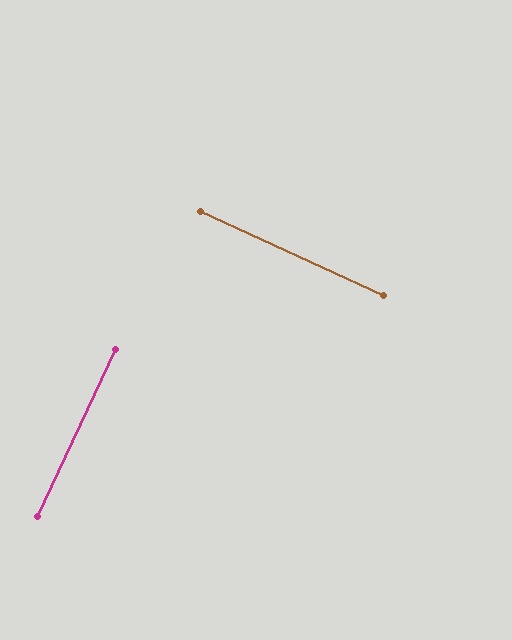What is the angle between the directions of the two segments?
Approximately 90 degrees.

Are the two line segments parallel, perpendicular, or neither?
Perpendicular — they meet at approximately 90°.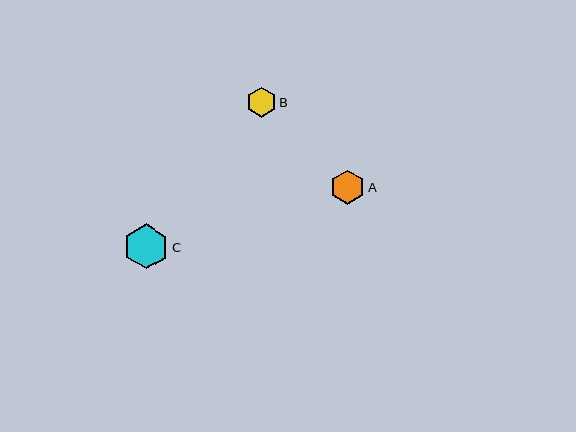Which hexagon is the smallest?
Hexagon B is the smallest with a size of approximately 30 pixels.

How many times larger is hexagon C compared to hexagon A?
Hexagon C is approximately 1.3 times the size of hexagon A.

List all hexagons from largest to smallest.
From largest to smallest: C, A, B.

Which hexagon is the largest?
Hexagon C is the largest with a size of approximately 45 pixels.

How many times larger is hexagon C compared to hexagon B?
Hexagon C is approximately 1.5 times the size of hexagon B.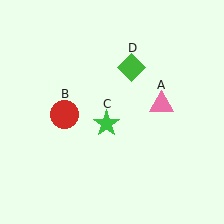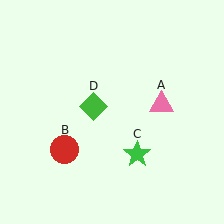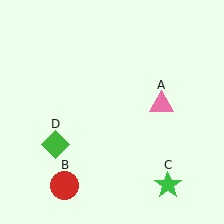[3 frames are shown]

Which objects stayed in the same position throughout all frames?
Pink triangle (object A) remained stationary.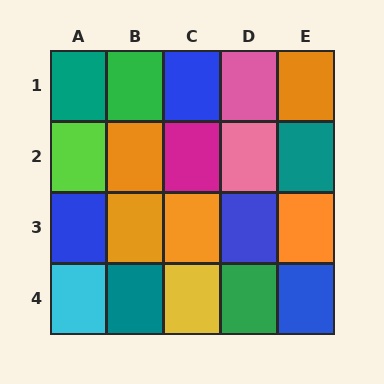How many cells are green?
2 cells are green.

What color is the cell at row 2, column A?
Lime.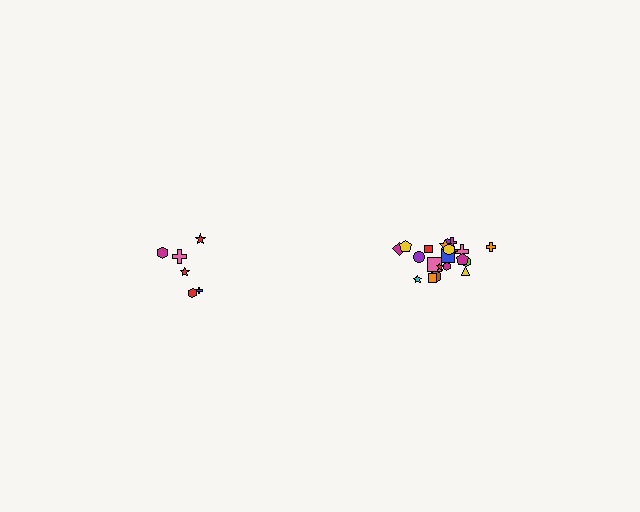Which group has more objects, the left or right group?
The right group.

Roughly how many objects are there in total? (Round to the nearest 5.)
Roughly 30 objects in total.